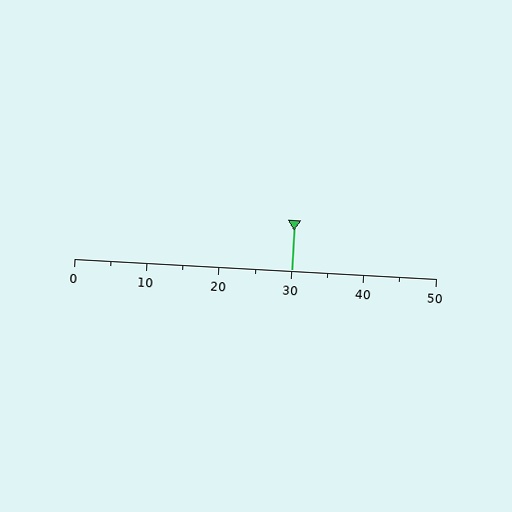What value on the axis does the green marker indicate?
The marker indicates approximately 30.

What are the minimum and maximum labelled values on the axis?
The axis runs from 0 to 50.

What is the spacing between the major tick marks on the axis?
The major ticks are spaced 10 apart.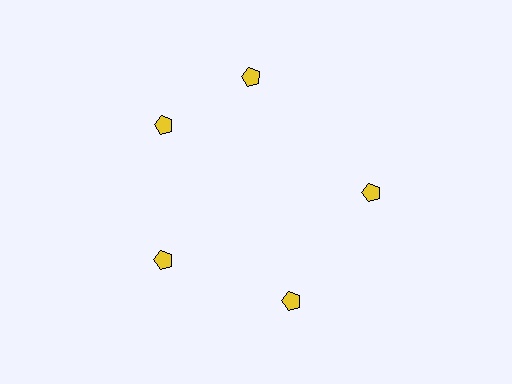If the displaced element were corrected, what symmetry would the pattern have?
It would have 5-fold rotational symmetry — the pattern would map onto itself every 72 degrees.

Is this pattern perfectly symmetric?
No. The 5 yellow pentagons are arranged in a ring, but one element near the 1 o'clock position is rotated out of alignment along the ring, breaking the 5-fold rotational symmetry.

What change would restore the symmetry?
The symmetry would be restored by rotating it back into even spacing with its neighbors so that all 5 pentagons sit at equal angles and equal distance from the center.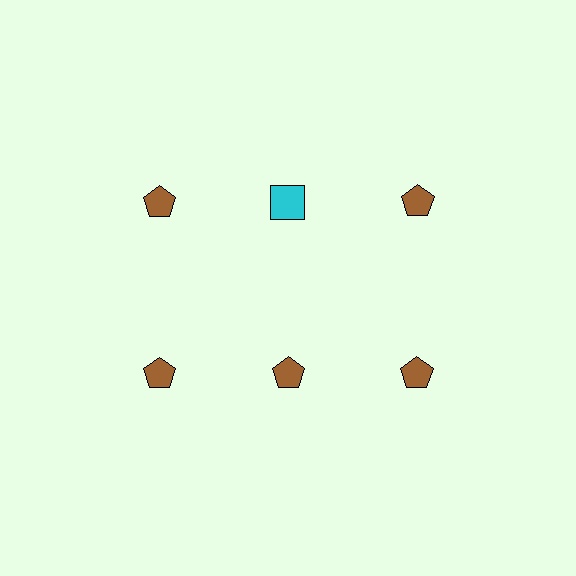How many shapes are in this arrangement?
There are 6 shapes arranged in a grid pattern.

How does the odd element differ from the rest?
It differs in both color (cyan instead of brown) and shape (square instead of pentagon).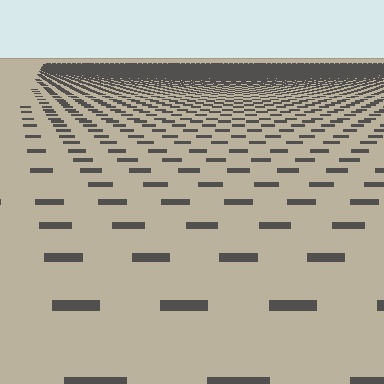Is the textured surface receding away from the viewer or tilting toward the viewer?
The surface is receding away from the viewer. Texture elements get smaller and denser toward the top.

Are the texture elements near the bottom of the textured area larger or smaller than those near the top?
Larger. Near the bottom, elements are closer to the viewer and appear at a bigger on-screen size.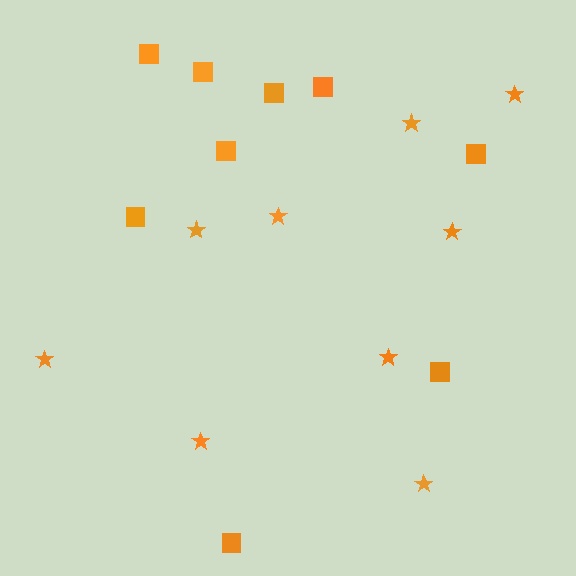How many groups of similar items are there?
There are 2 groups: one group of stars (9) and one group of squares (9).